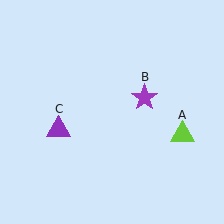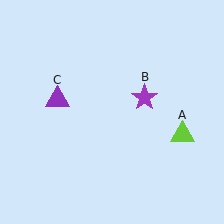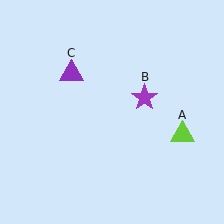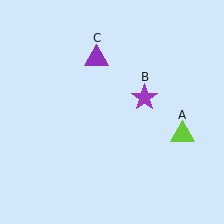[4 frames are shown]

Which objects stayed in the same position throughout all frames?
Lime triangle (object A) and purple star (object B) remained stationary.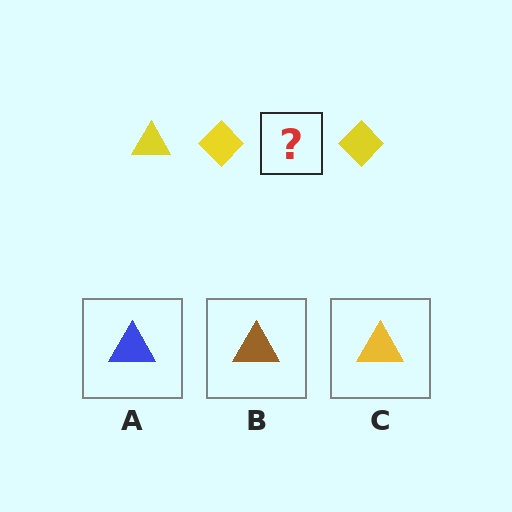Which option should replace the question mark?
Option C.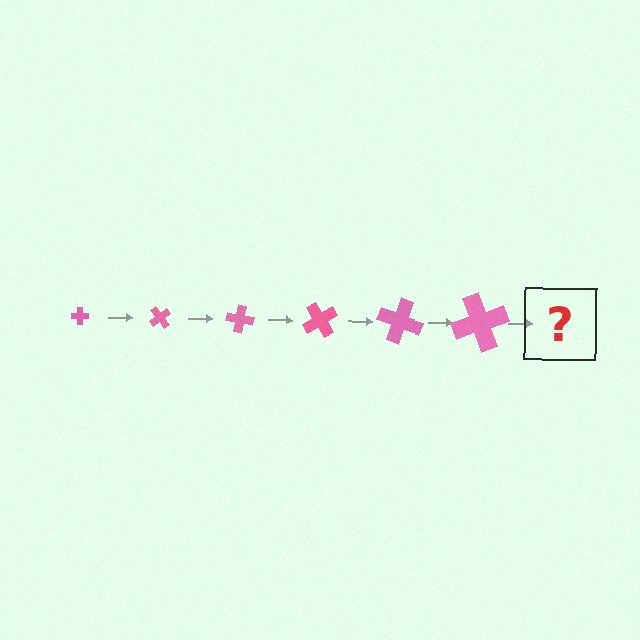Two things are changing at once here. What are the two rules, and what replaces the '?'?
The two rules are that the cross grows larger each step and it rotates 50 degrees each step. The '?' should be a cross, larger than the previous one and rotated 300 degrees from the start.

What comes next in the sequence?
The next element should be a cross, larger than the previous one and rotated 300 degrees from the start.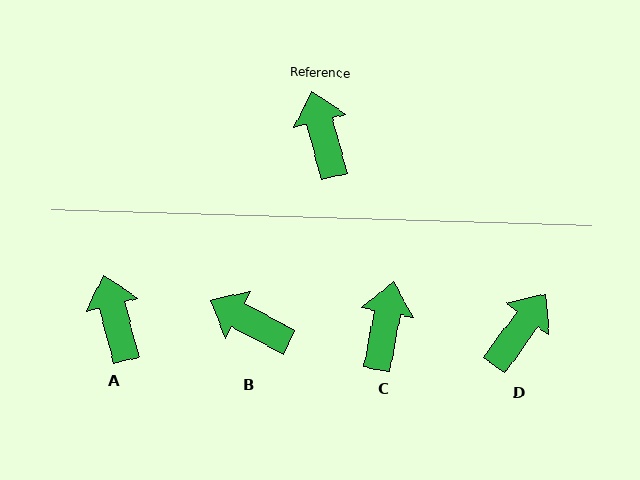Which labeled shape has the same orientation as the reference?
A.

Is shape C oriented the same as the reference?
No, it is off by about 26 degrees.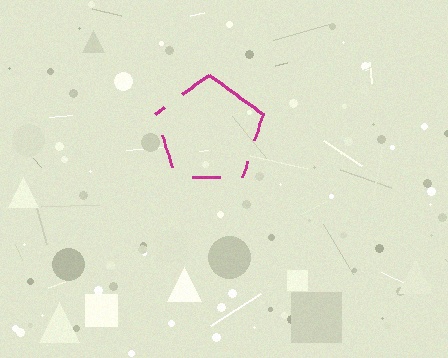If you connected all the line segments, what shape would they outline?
They would outline a pentagon.